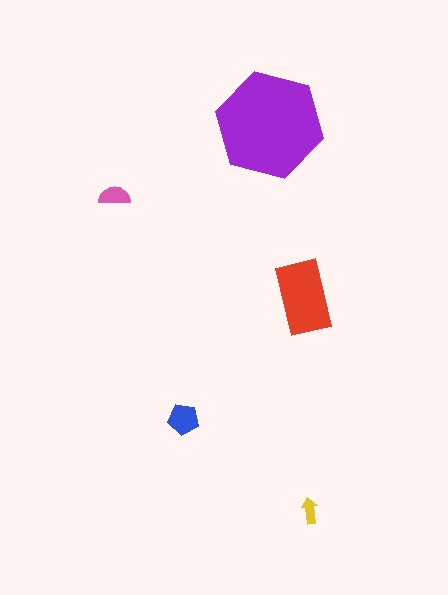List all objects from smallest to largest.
The yellow arrow, the pink semicircle, the blue pentagon, the red rectangle, the purple hexagon.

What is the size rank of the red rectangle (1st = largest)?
2nd.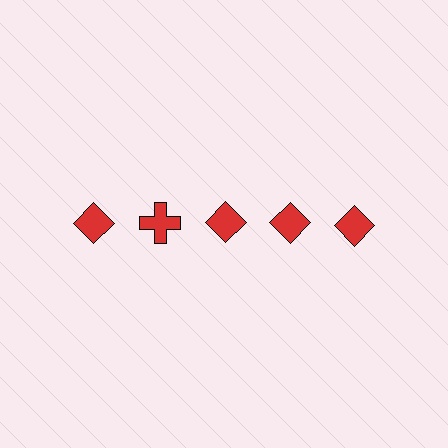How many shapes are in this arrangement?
There are 5 shapes arranged in a grid pattern.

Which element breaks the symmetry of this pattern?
The red cross in the top row, second from left column breaks the symmetry. All other shapes are red diamonds.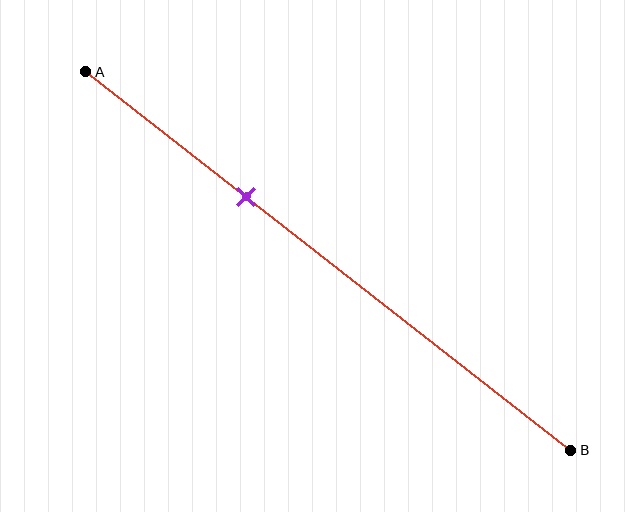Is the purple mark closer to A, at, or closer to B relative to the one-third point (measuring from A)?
The purple mark is approximately at the one-third point of segment AB.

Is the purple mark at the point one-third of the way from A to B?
Yes, the mark is approximately at the one-third point.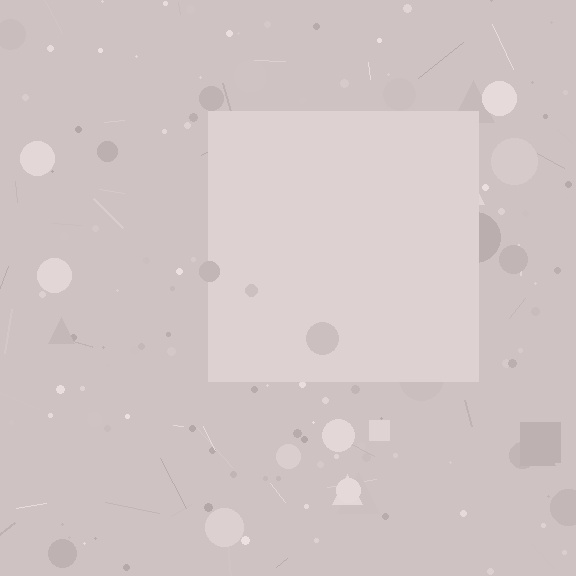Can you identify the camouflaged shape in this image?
The camouflaged shape is a square.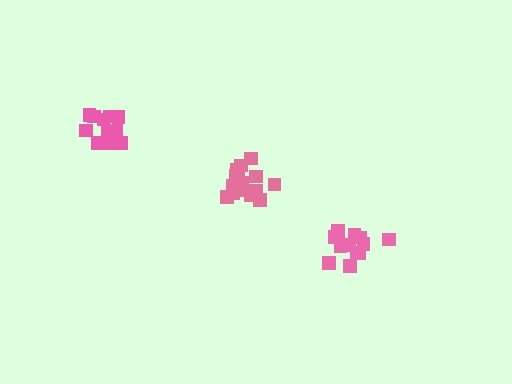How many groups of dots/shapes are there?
There are 3 groups.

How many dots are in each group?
Group 1: 16 dots, Group 2: 12 dots, Group 3: 12 dots (40 total).